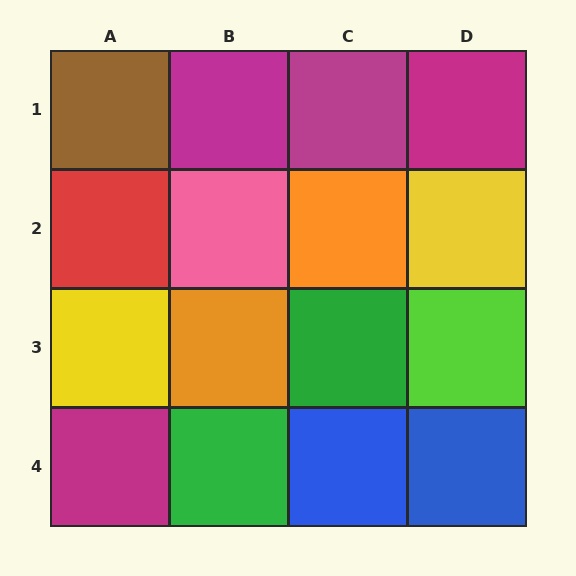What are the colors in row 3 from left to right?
Yellow, orange, green, lime.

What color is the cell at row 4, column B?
Green.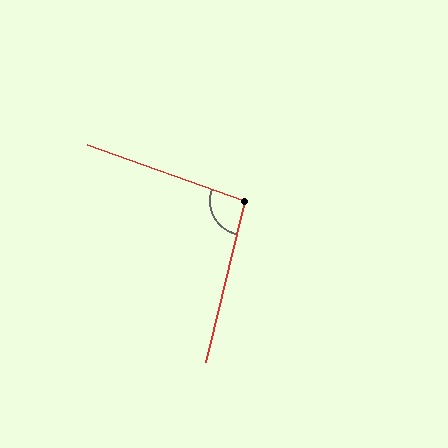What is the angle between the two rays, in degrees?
Approximately 96 degrees.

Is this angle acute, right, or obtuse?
It is obtuse.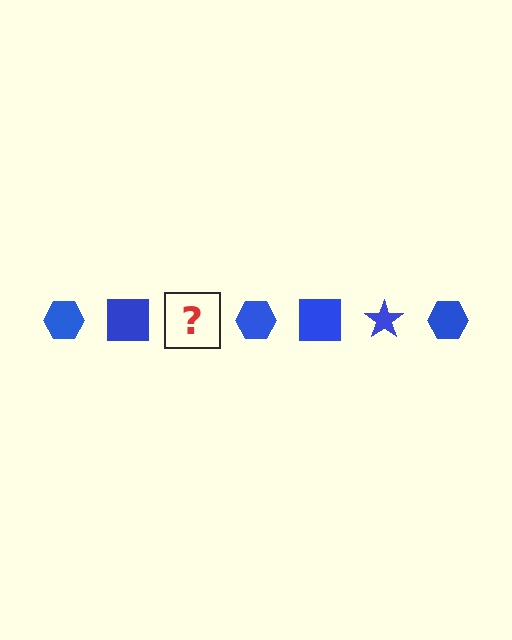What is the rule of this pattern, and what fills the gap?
The rule is that the pattern cycles through hexagon, square, star shapes in blue. The gap should be filled with a blue star.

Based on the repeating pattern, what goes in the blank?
The blank should be a blue star.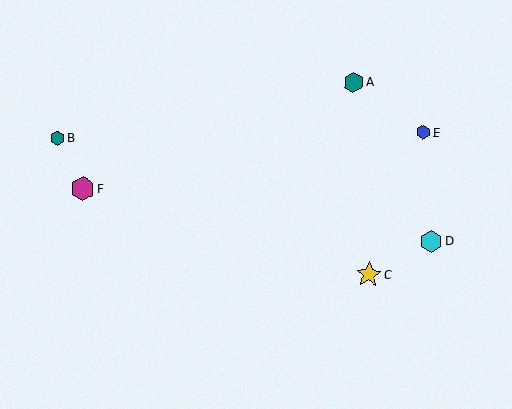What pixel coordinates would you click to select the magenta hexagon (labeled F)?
Click at (83, 189) to select the magenta hexagon F.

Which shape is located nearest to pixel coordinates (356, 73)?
The teal hexagon (labeled A) at (353, 82) is nearest to that location.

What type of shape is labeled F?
Shape F is a magenta hexagon.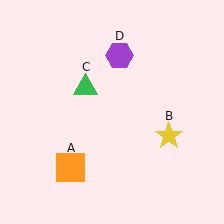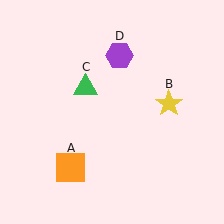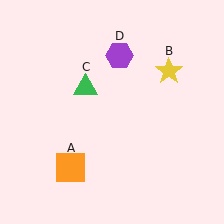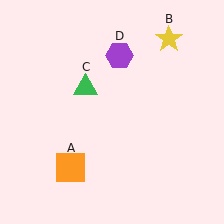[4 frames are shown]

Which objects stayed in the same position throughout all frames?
Orange square (object A) and green triangle (object C) and purple hexagon (object D) remained stationary.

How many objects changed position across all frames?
1 object changed position: yellow star (object B).